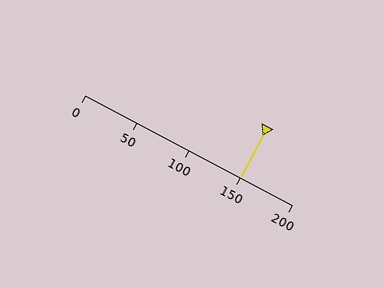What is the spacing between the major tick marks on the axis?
The major ticks are spaced 50 apart.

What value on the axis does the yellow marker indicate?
The marker indicates approximately 150.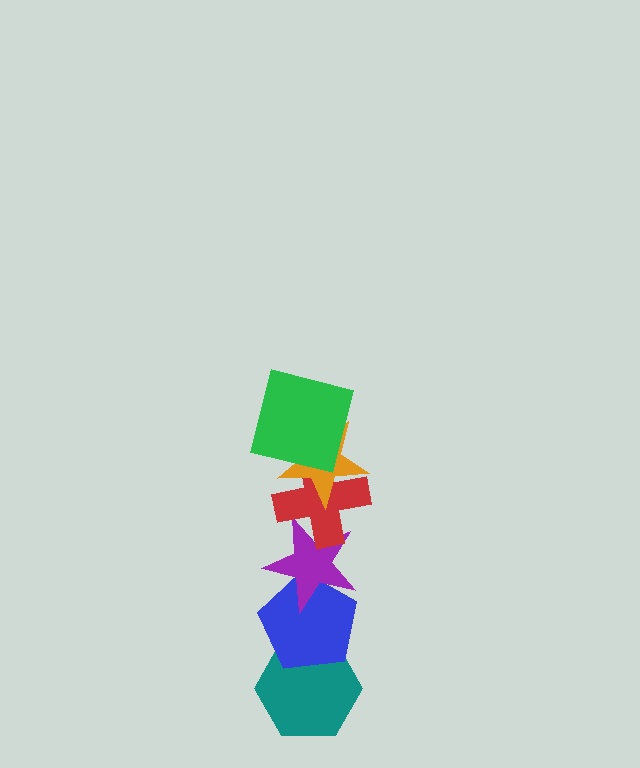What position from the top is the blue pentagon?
The blue pentagon is 5th from the top.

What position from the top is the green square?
The green square is 1st from the top.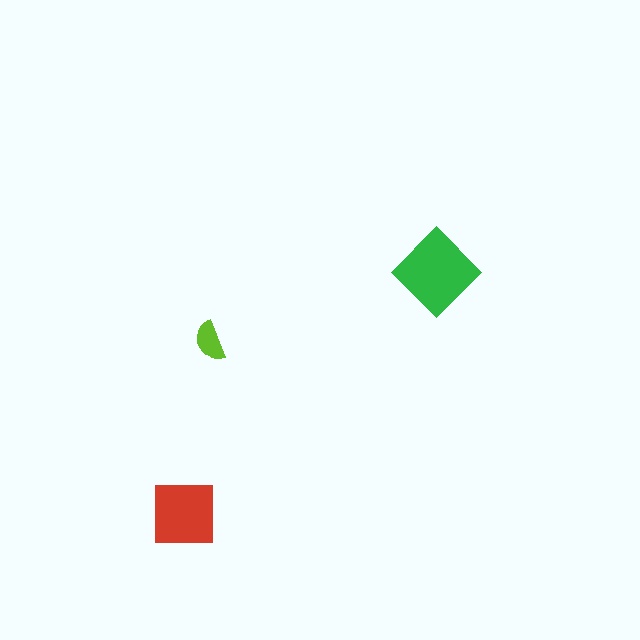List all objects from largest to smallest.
The green diamond, the red square, the lime semicircle.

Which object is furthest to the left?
The red square is leftmost.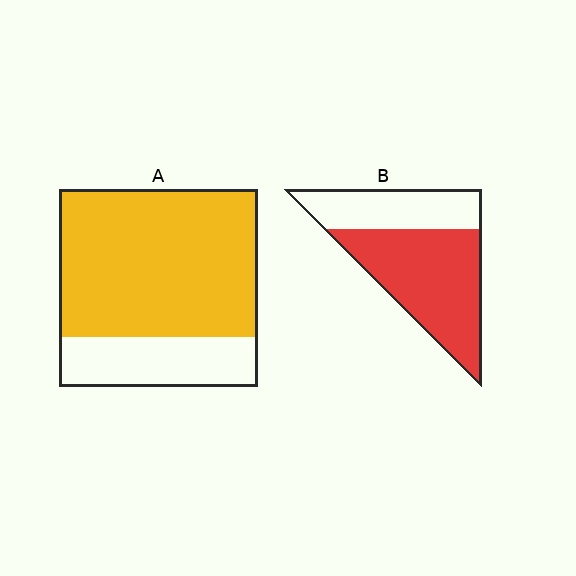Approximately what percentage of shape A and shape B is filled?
A is approximately 75% and B is approximately 65%.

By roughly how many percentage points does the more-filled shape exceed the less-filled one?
By roughly 10 percentage points (A over B).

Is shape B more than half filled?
Yes.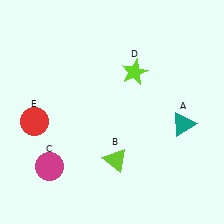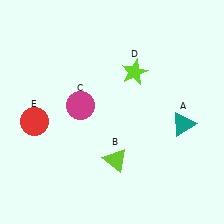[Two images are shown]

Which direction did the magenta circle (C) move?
The magenta circle (C) moved up.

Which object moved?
The magenta circle (C) moved up.